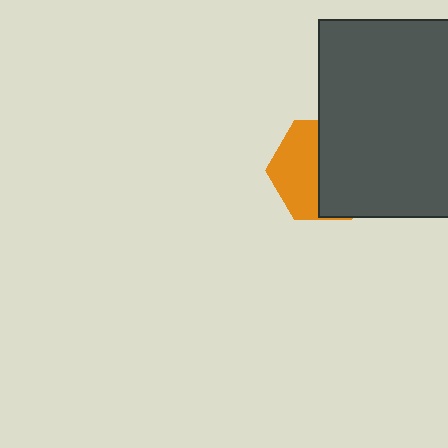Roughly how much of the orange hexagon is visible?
A small part of it is visible (roughly 45%).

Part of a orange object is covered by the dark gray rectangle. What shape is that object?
It is a hexagon.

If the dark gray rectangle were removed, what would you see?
You would see the complete orange hexagon.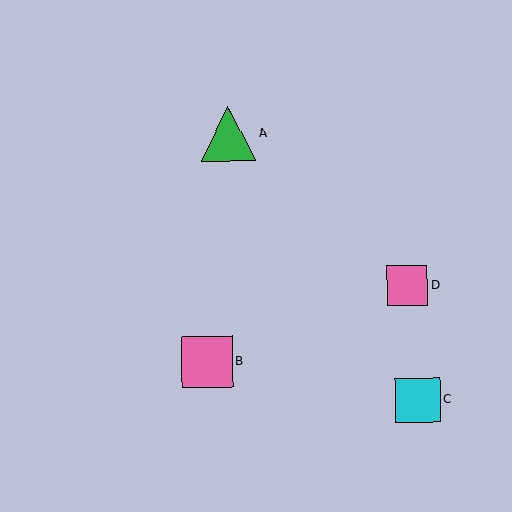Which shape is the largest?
The green triangle (labeled A) is the largest.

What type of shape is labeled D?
Shape D is a pink square.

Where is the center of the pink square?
The center of the pink square is at (207, 362).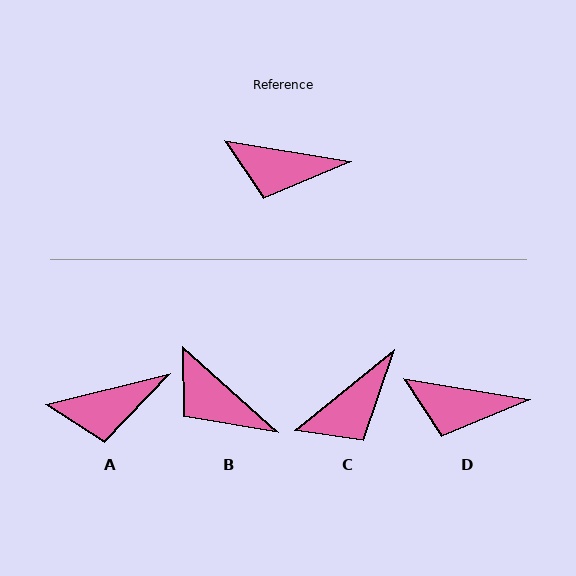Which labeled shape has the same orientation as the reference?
D.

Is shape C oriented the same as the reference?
No, it is off by about 48 degrees.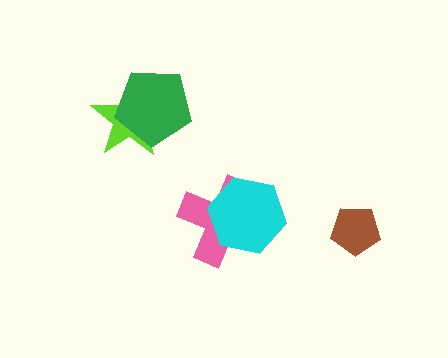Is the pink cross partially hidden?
Yes, it is partially covered by another shape.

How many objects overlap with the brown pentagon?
0 objects overlap with the brown pentagon.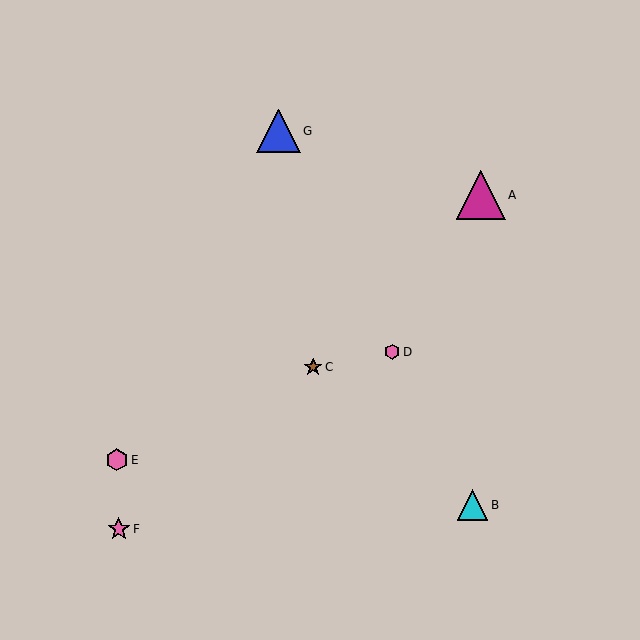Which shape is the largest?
The magenta triangle (labeled A) is the largest.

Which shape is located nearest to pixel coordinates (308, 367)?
The brown star (labeled C) at (313, 367) is nearest to that location.